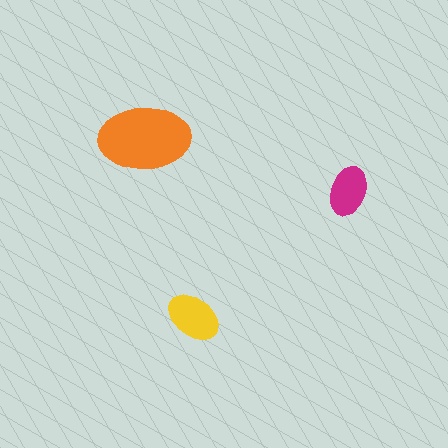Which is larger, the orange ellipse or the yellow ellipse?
The orange one.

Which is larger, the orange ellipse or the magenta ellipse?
The orange one.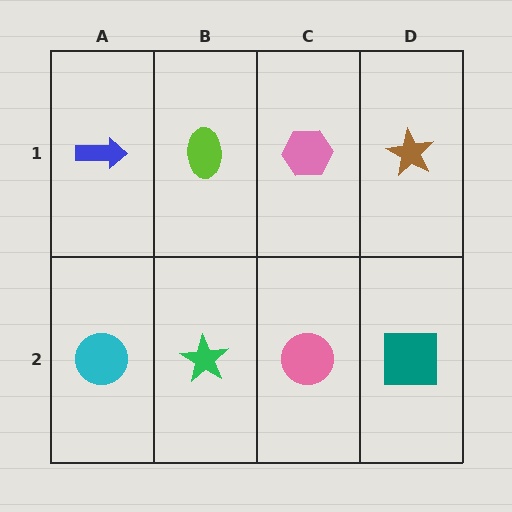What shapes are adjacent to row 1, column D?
A teal square (row 2, column D), a pink hexagon (row 1, column C).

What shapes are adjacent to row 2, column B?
A lime ellipse (row 1, column B), a cyan circle (row 2, column A), a pink circle (row 2, column C).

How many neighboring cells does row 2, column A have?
2.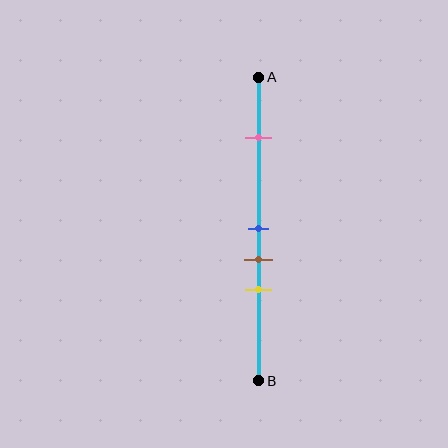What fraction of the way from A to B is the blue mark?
The blue mark is approximately 50% (0.5) of the way from A to B.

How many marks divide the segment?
There are 4 marks dividing the segment.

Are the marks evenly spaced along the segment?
No, the marks are not evenly spaced.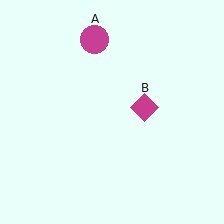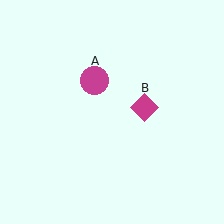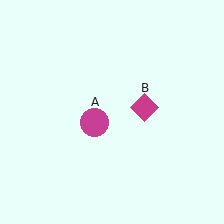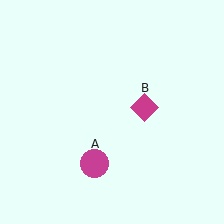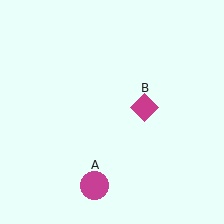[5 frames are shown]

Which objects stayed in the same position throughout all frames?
Magenta diamond (object B) remained stationary.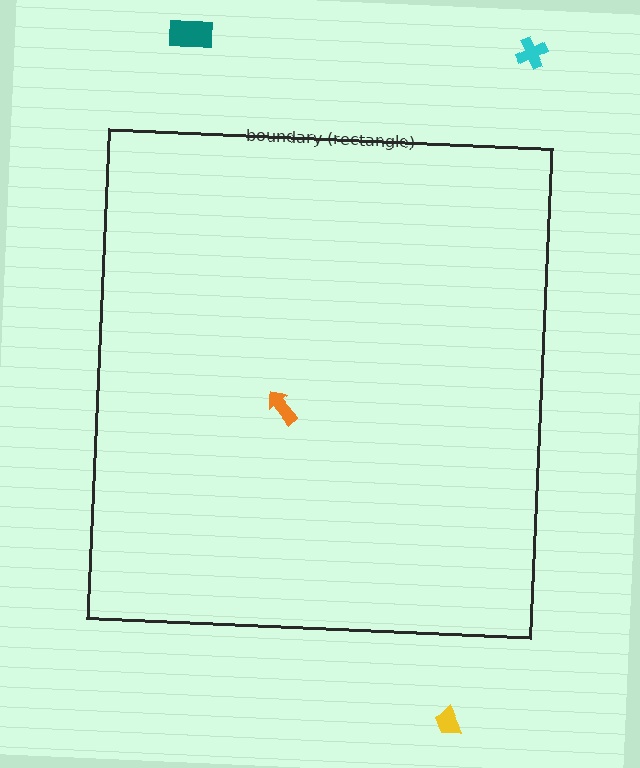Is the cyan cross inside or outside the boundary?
Outside.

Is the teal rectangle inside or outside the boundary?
Outside.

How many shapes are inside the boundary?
1 inside, 3 outside.